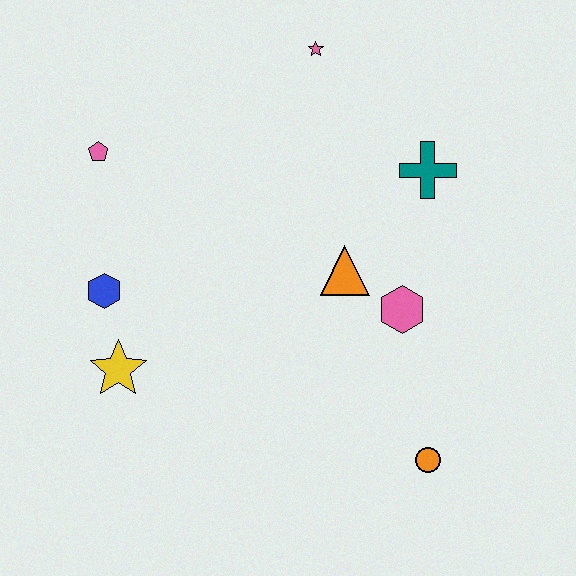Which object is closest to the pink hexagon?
The orange triangle is closest to the pink hexagon.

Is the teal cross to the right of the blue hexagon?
Yes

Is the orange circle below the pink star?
Yes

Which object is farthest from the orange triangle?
The pink pentagon is farthest from the orange triangle.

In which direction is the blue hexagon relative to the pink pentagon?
The blue hexagon is below the pink pentagon.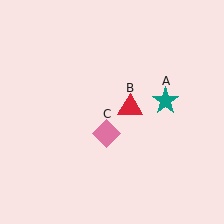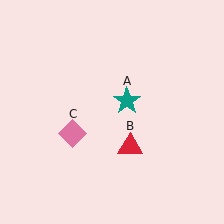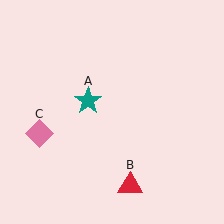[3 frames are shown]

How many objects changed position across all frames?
3 objects changed position: teal star (object A), red triangle (object B), pink diamond (object C).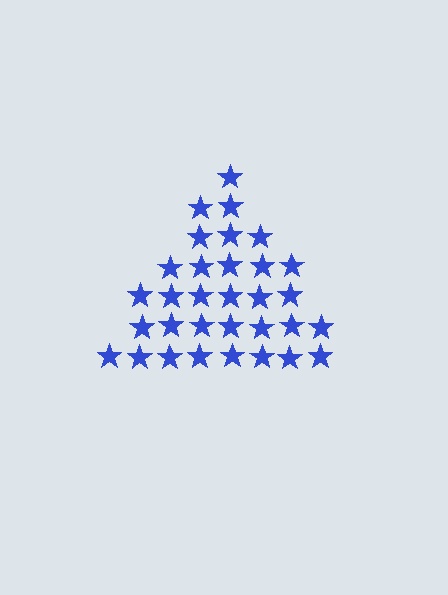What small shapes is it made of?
It is made of small stars.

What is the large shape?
The large shape is a triangle.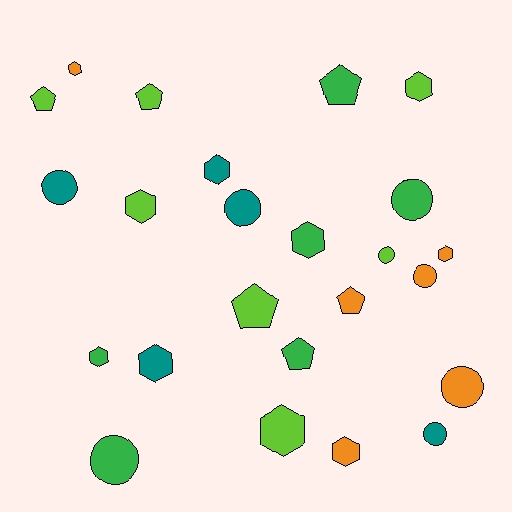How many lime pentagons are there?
There are 3 lime pentagons.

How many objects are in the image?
There are 24 objects.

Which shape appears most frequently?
Hexagon, with 10 objects.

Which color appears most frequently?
Lime, with 7 objects.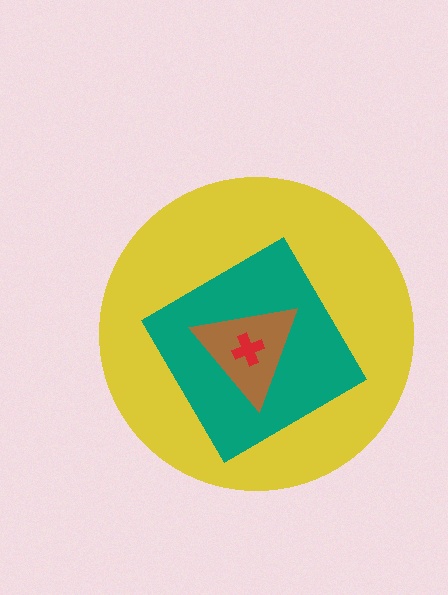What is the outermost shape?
The yellow circle.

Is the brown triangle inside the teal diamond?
Yes.